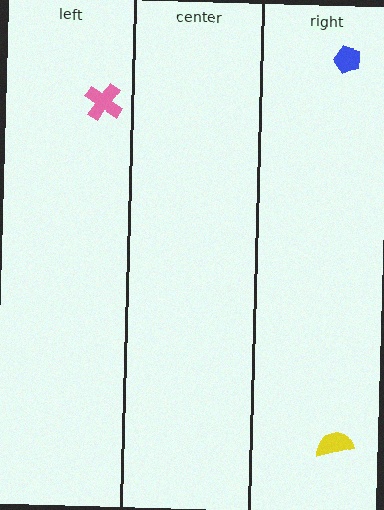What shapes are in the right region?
The yellow semicircle, the blue pentagon.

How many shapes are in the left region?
1.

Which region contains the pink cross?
The left region.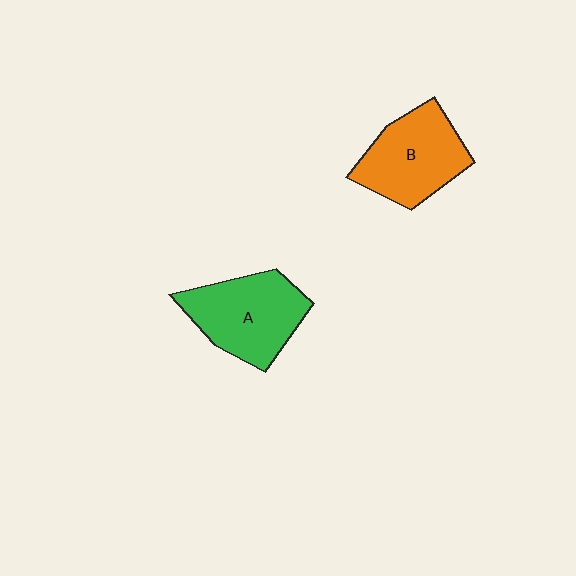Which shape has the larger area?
Shape A (green).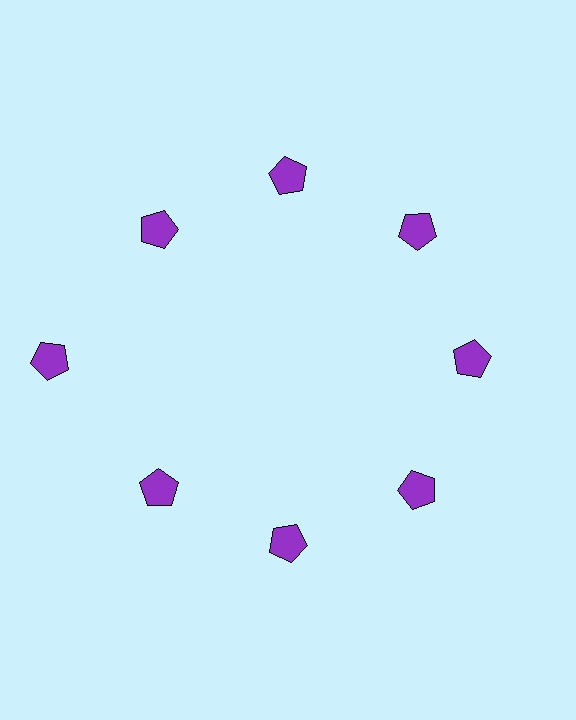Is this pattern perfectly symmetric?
No. The 8 purple pentagons are arranged in a ring, but one element near the 9 o'clock position is pushed outward from the center, breaking the 8-fold rotational symmetry.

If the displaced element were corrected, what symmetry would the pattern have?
It would have 8-fold rotational symmetry — the pattern would map onto itself every 45 degrees.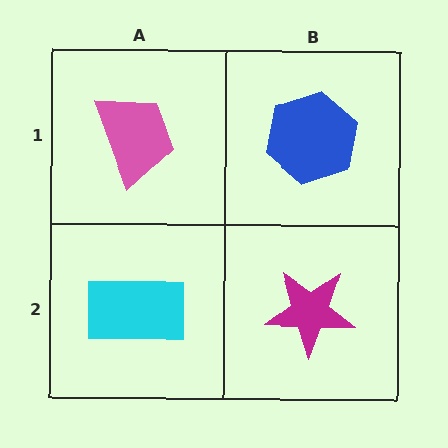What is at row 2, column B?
A magenta star.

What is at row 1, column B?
A blue hexagon.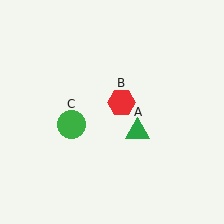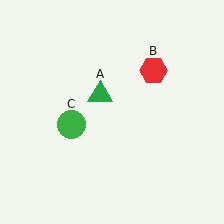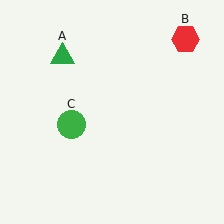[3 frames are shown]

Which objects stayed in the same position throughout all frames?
Green circle (object C) remained stationary.